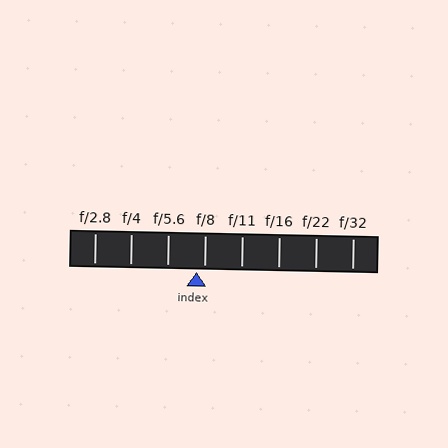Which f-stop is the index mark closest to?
The index mark is closest to f/8.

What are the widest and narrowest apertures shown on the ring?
The widest aperture shown is f/2.8 and the narrowest is f/32.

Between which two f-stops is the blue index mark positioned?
The index mark is between f/5.6 and f/8.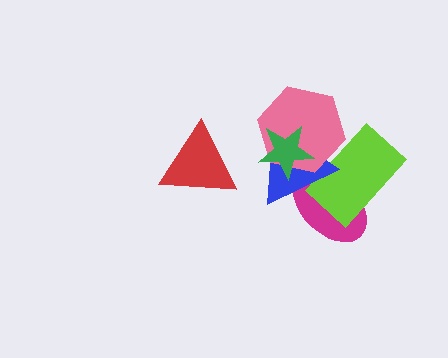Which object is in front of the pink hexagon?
The green star is in front of the pink hexagon.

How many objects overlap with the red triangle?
0 objects overlap with the red triangle.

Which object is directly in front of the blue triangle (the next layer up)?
The pink hexagon is directly in front of the blue triangle.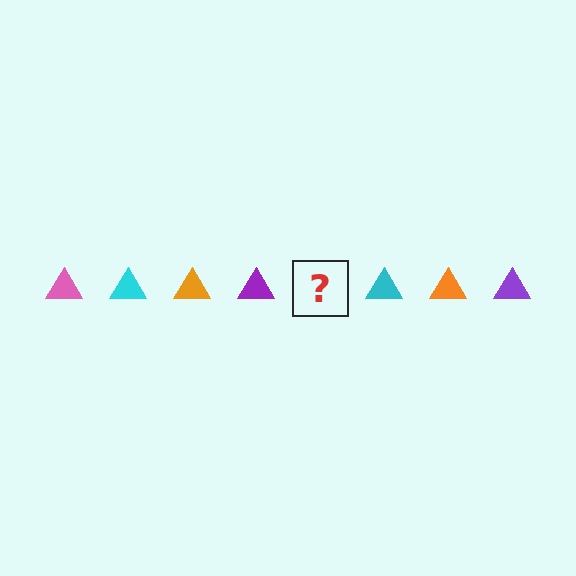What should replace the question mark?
The question mark should be replaced with a pink triangle.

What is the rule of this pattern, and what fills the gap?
The rule is that the pattern cycles through pink, cyan, orange, purple triangles. The gap should be filled with a pink triangle.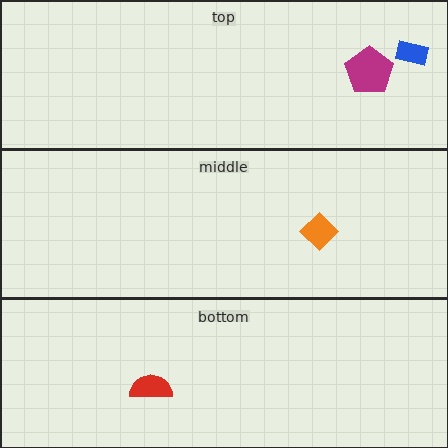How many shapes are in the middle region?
1.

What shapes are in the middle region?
The orange diamond.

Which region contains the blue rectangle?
The top region.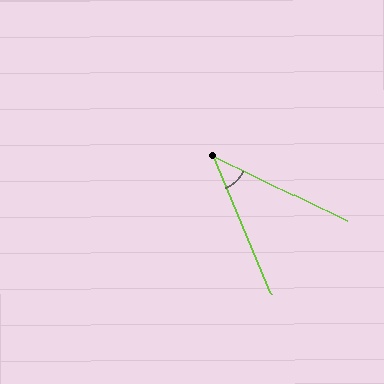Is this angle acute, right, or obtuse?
It is acute.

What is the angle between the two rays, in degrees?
Approximately 41 degrees.